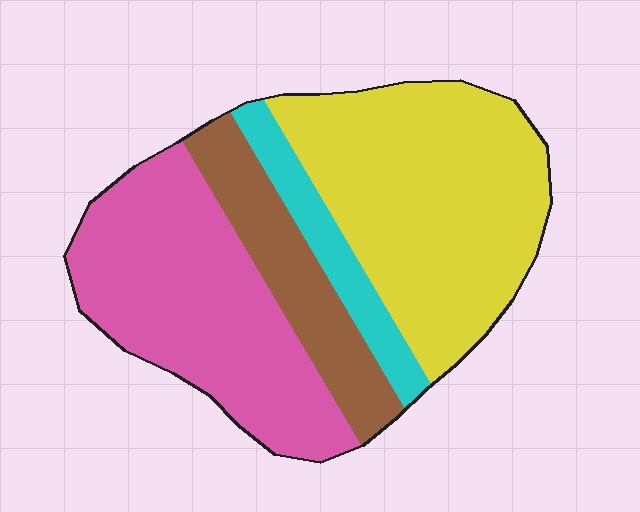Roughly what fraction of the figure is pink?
Pink takes up about one third (1/3) of the figure.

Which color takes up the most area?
Yellow, at roughly 40%.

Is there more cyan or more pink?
Pink.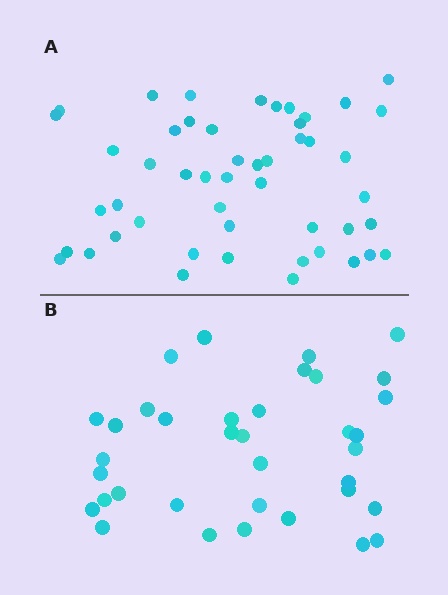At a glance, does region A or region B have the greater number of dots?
Region A (the top region) has more dots.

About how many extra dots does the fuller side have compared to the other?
Region A has approximately 15 more dots than region B.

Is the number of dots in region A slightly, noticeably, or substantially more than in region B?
Region A has noticeably more, but not dramatically so. The ratio is roughly 1.4 to 1.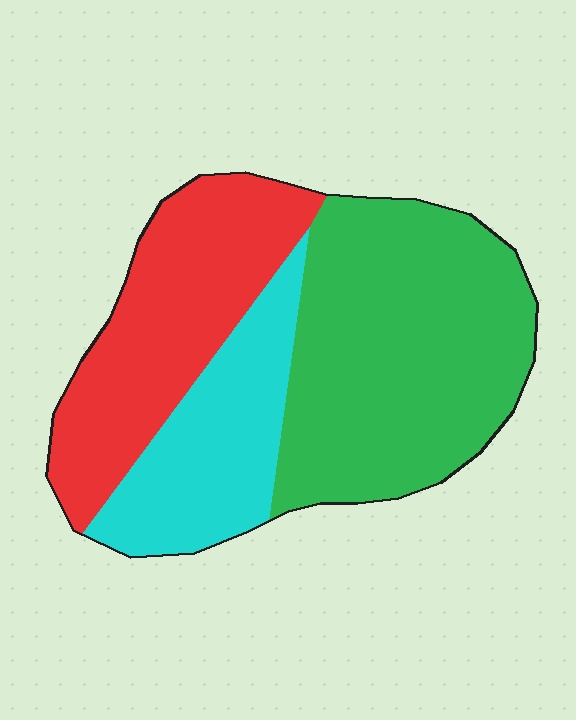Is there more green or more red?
Green.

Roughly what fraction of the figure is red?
Red takes up about one third (1/3) of the figure.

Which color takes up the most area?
Green, at roughly 45%.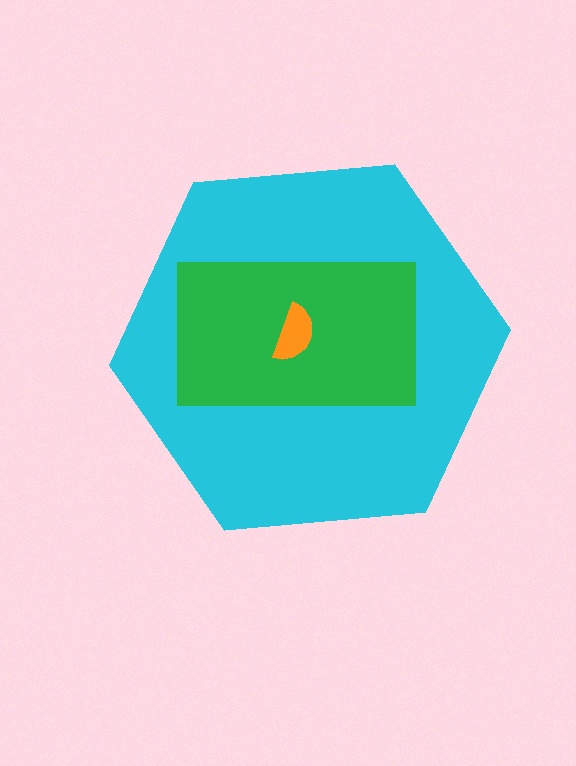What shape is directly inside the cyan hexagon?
The green rectangle.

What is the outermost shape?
The cyan hexagon.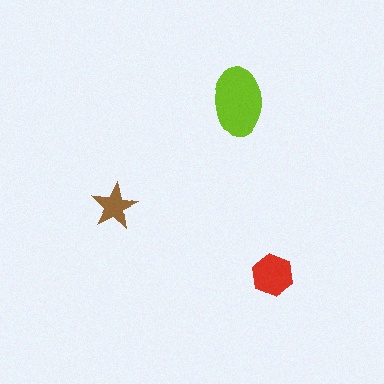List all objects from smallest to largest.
The brown star, the red hexagon, the lime ellipse.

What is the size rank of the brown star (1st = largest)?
3rd.